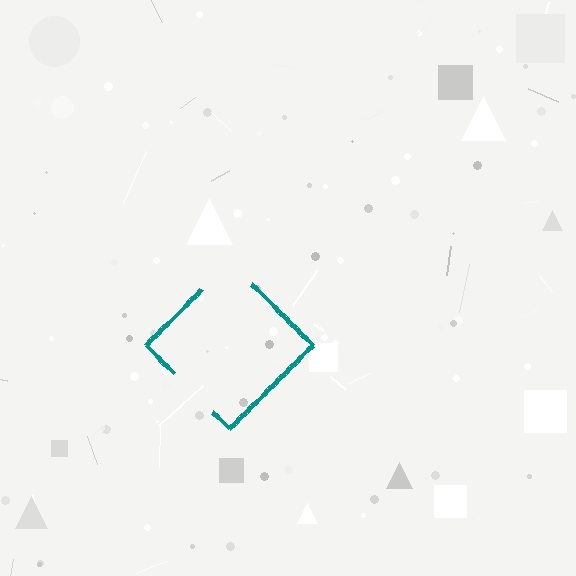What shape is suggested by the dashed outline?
The dashed outline suggests a diamond.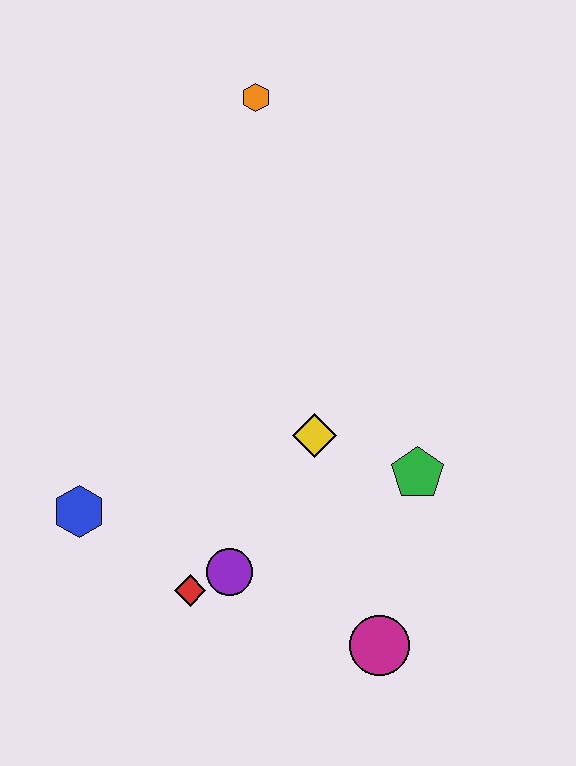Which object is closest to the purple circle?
The red diamond is closest to the purple circle.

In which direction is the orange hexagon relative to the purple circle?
The orange hexagon is above the purple circle.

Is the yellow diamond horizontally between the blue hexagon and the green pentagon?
Yes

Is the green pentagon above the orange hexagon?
No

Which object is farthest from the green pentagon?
The orange hexagon is farthest from the green pentagon.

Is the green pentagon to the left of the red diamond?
No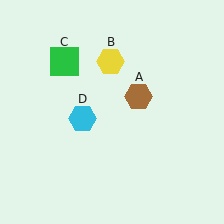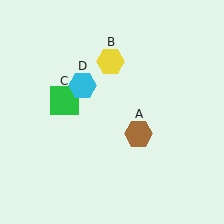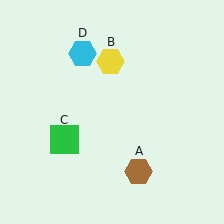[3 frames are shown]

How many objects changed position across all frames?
3 objects changed position: brown hexagon (object A), green square (object C), cyan hexagon (object D).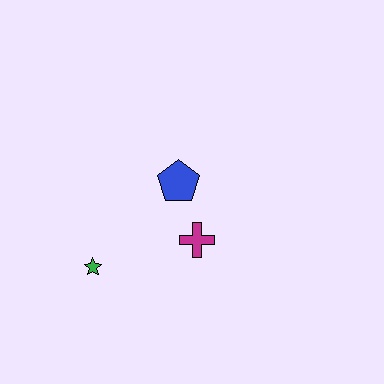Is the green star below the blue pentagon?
Yes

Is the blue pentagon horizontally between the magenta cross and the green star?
Yes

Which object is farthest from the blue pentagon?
The green star is farthest from the blue pentagon.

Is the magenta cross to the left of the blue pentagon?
No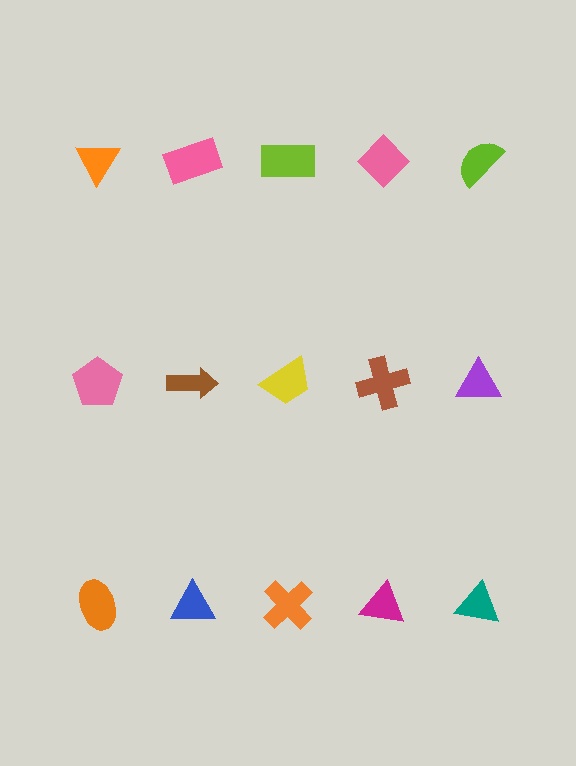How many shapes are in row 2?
5 shapes.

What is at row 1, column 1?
An orange triangle.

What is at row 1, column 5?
A lime semicircle.